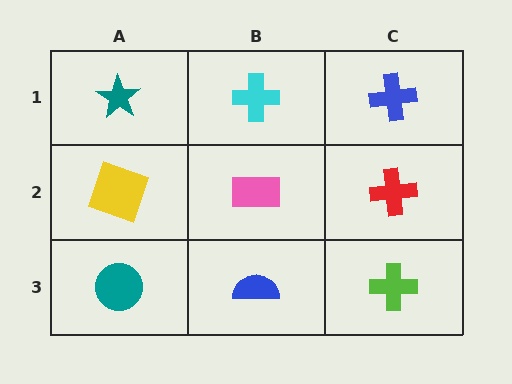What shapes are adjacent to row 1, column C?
A red cross (row 2, column C), a cyan cross (row 1, column B).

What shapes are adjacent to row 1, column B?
A pink rectangle (row 2, column B), a teal star (row 1, column A), a blue cross (row 1, column C).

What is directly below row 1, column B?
A pink rectangle.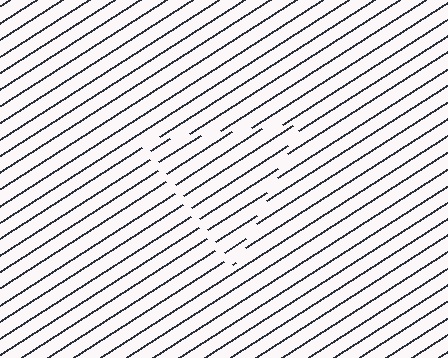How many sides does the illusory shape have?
3 sides — the line-ends trace a triangle.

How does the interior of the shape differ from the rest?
The interior of the shape contains the same grating, shifted by half a period — the contour is defined by the phase discontinuity where line-ends from the inner and outer gratings abut.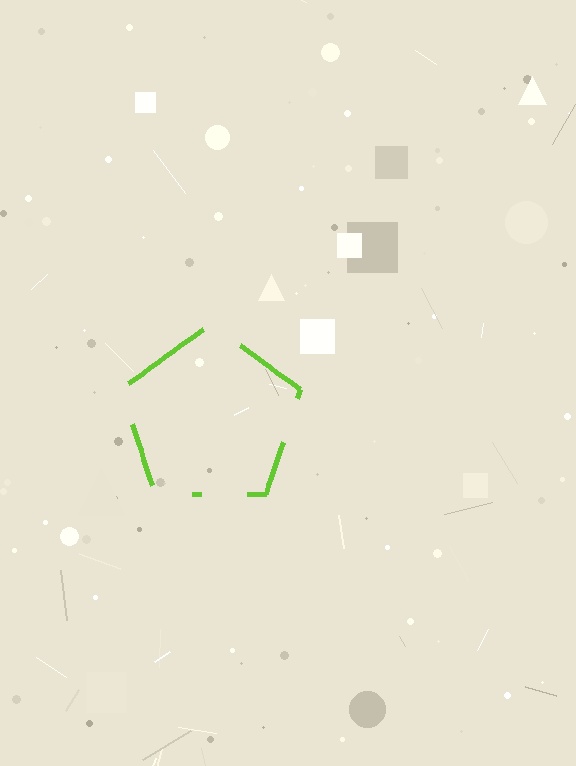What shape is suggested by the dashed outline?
The dashed outline suggests a pentagon.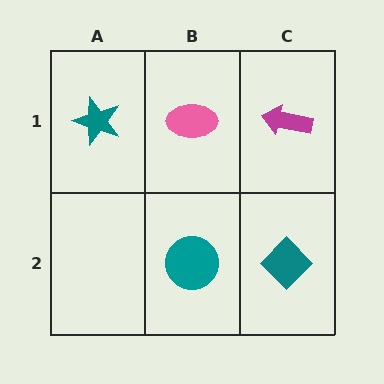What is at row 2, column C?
A teal diamond.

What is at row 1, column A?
A teal star.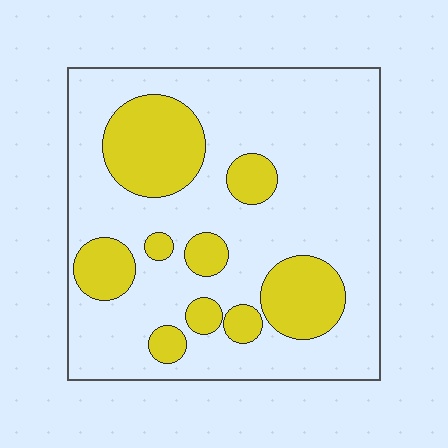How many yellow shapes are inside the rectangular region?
9.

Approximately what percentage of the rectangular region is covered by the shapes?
Approximately 25%.